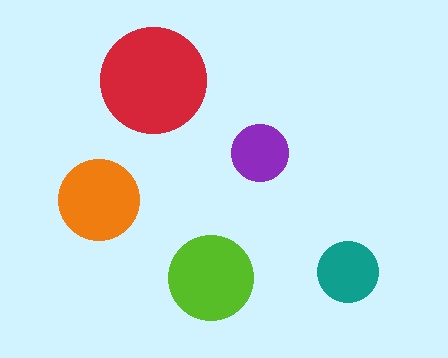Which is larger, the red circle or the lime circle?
The red one.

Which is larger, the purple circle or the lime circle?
The lime one.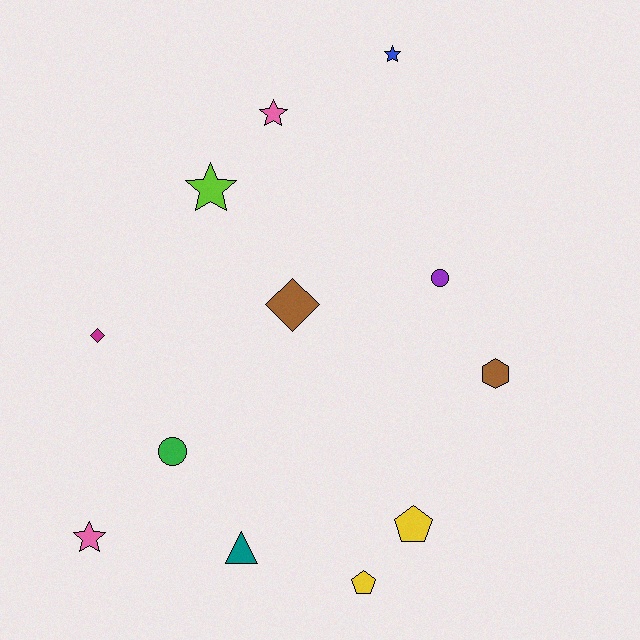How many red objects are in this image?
There are no red objects.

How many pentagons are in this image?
There are 2 pentagons.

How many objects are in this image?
There are 12 objects.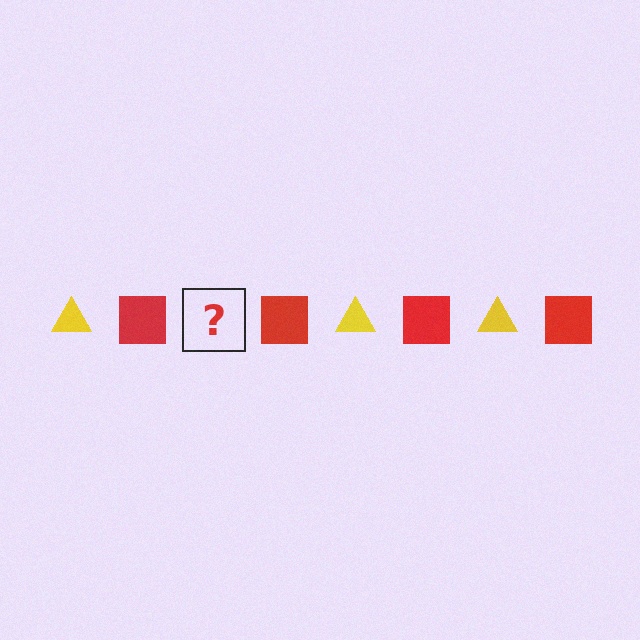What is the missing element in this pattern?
The missing element is a yellow triangle.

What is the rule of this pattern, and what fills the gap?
The rule is that the pattern alternates between yellow triangle and red square. The gap should be filled with a yellow triangle.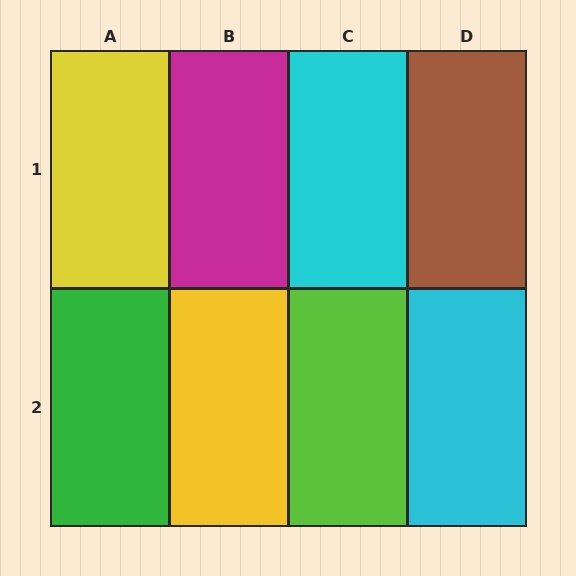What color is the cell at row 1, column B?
Magenta.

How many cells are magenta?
1 cell is magenta.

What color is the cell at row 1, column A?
Yellow.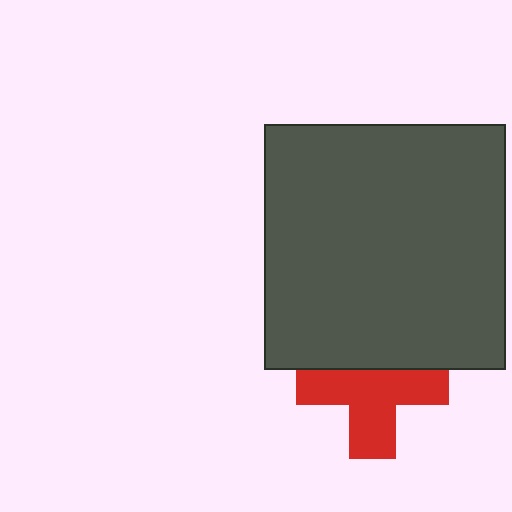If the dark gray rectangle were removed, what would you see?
You would see the complete red cross.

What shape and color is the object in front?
The object in front is a dark gray rectangle.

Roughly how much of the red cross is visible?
Most of it is visible (roughly 65%).